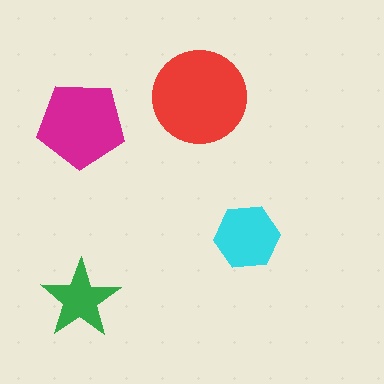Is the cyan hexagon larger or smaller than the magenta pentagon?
Smaller.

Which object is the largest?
The red circle.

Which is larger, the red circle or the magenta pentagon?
The red circle.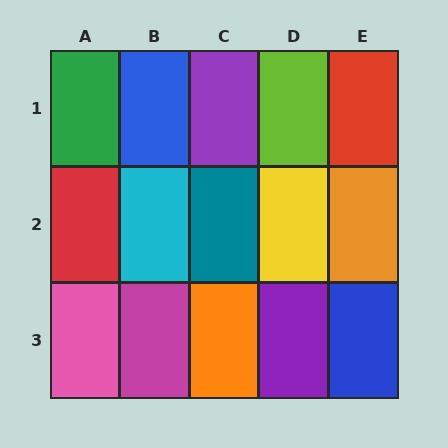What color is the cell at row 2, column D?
Yellow.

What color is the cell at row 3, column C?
Orange.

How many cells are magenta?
1 cell is magenta.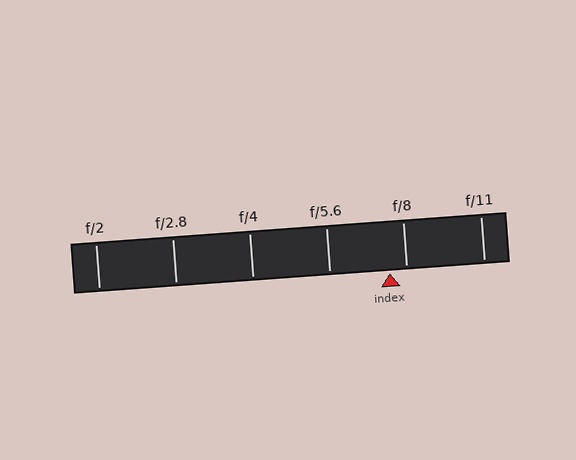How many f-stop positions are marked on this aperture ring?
There are 6 f-stop positions marked.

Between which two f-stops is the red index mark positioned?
The index mark is between f/5.6 and f/8.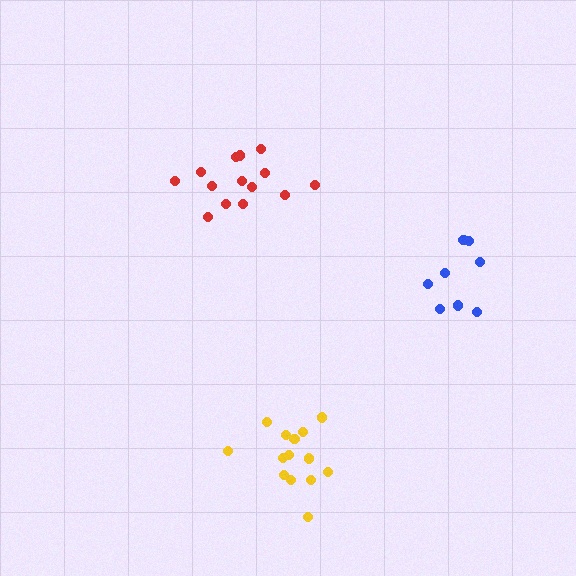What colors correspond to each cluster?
The clusters are colored: red, blue, yellow.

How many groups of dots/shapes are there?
There are 3 groups.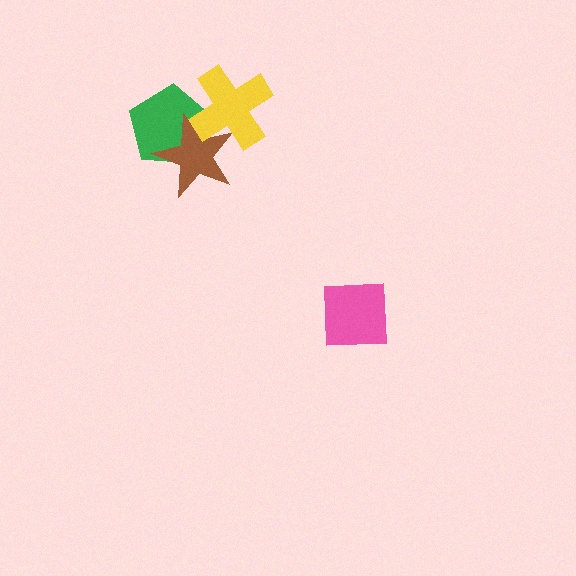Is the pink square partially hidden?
No, no other shape covers it.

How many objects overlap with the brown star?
2 objects overlap with the brown star.